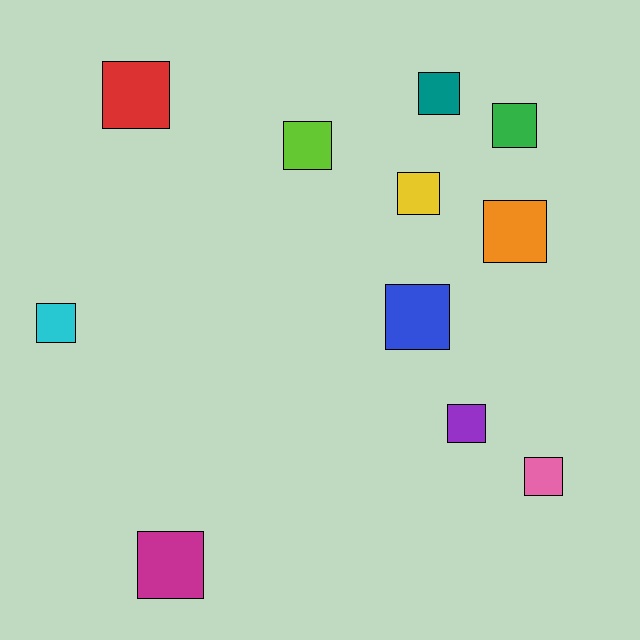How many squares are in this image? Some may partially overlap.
There are 11 squares.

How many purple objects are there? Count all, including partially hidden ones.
There is 1 purple object.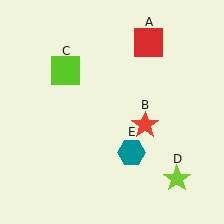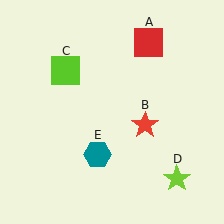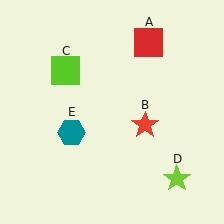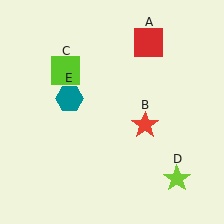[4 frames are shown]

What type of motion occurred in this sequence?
The teal hexagon (object E) rotated clockwise around the center of the scene.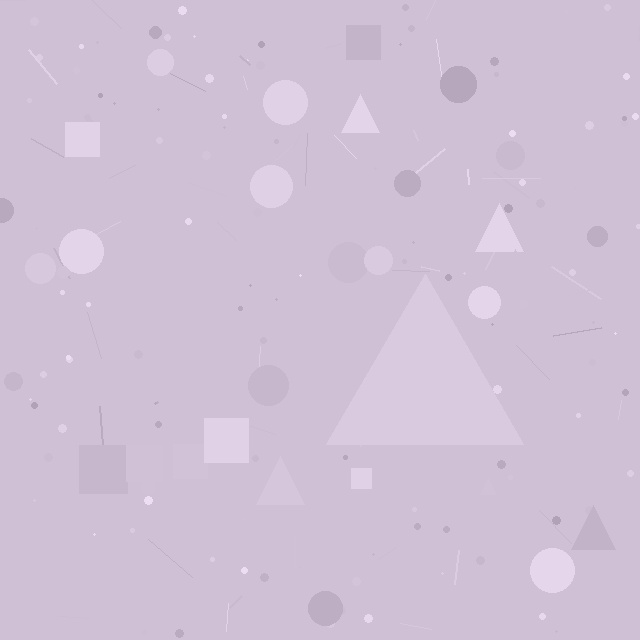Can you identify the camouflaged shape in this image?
The camouflaged shape is a triangle.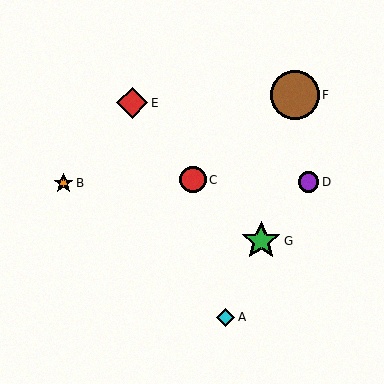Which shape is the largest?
The brown circle (labeled F) is the largest.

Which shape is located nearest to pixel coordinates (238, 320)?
The cyan diamond (labeled A) at (226, 317) is nearest to that location.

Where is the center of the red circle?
The center of the red circle is at (193, 180).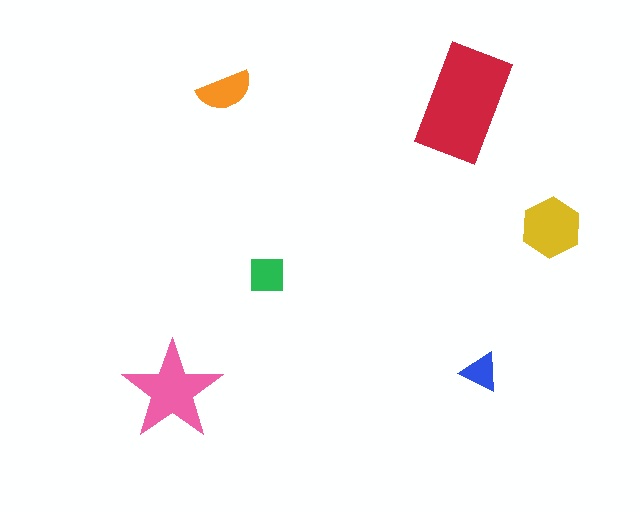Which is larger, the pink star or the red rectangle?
The red rectangle.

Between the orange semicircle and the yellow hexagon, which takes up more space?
The yellow hexagon.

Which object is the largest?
The red rectangle.